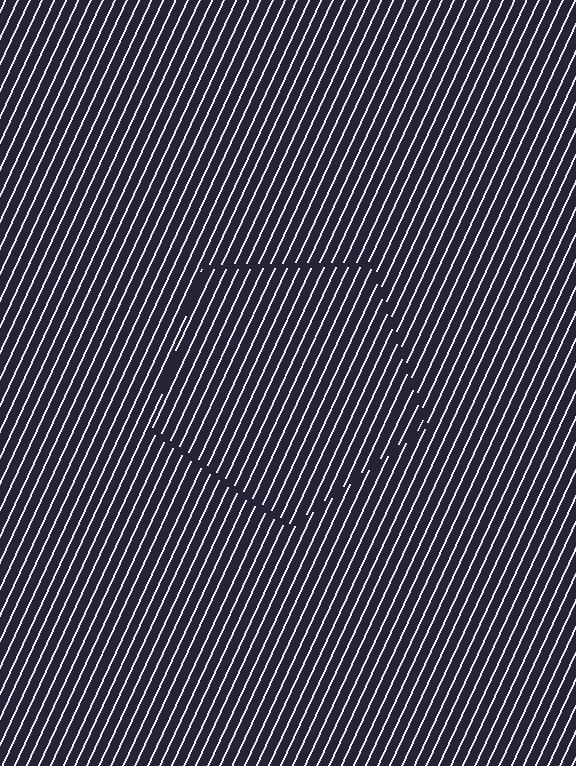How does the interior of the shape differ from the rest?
The interior of the shape contains the same grating, shifted by half a period — the contour is defined by the phase discontinuity where line-ends from the inner and outer gratings abut.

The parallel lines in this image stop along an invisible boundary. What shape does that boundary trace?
An illusory pentagon. The interior of the shape contains the same grating, shifted by half a period — the contour is defined by the phase discontinuity where line-ends from the inner and outer gratings abut.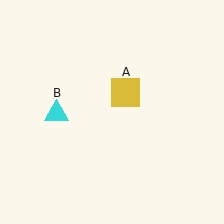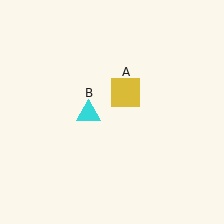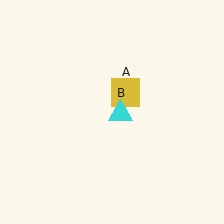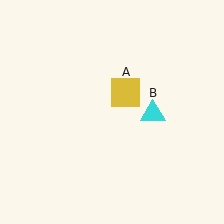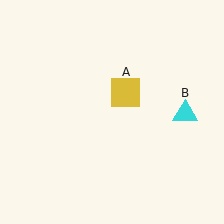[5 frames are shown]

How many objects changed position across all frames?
1 object changed position: cyan triangle (object B).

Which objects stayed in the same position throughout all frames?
Yellow square (object A) remained stationary.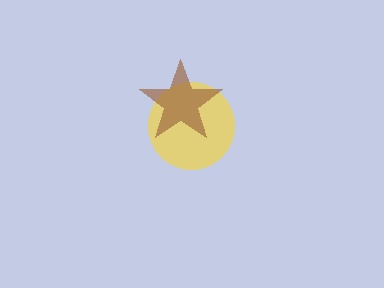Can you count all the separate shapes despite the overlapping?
Yes, there are 2 separate shapes.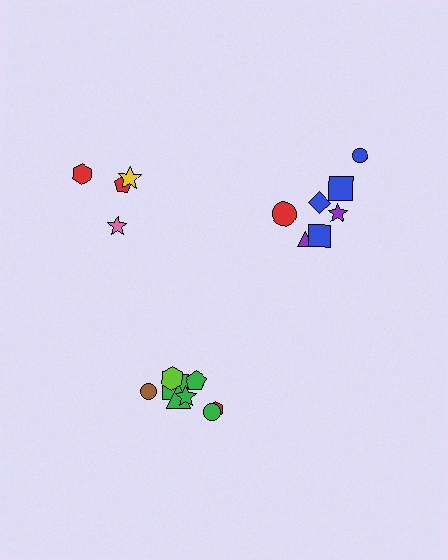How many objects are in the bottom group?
There are 8 objects.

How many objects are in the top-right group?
There are 7 objects.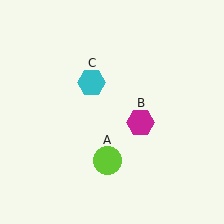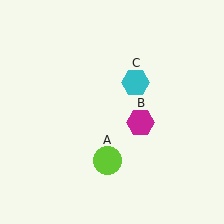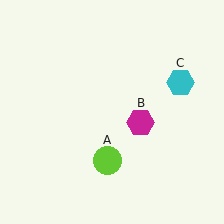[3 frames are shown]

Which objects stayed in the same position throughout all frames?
Lime circle (object A) and magenta hexagon (object B) remained stationary.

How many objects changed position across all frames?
1 object changed position: cyan hexagon (object C).